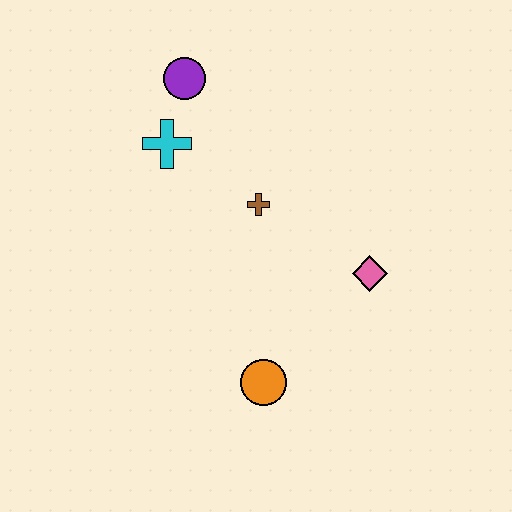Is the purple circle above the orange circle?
Yes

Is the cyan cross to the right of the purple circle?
No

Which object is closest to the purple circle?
The cyan cross is closest to the purple circle.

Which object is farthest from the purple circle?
The orange circle is farthest from the purple circle.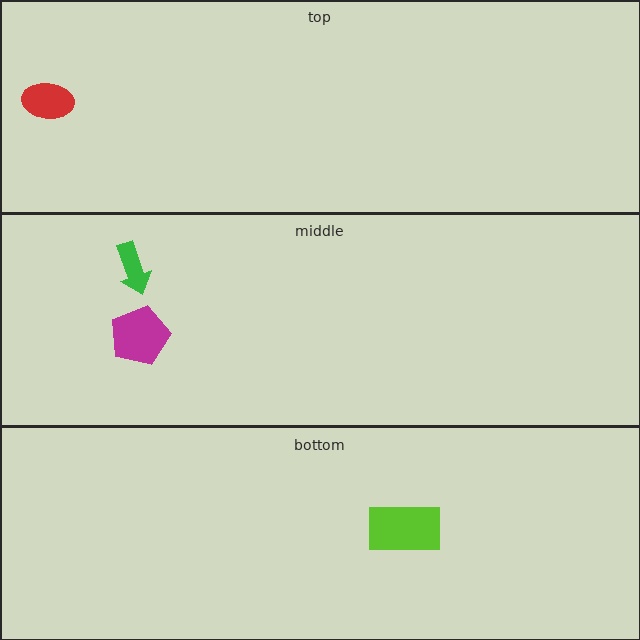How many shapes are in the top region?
1.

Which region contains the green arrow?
The middle region.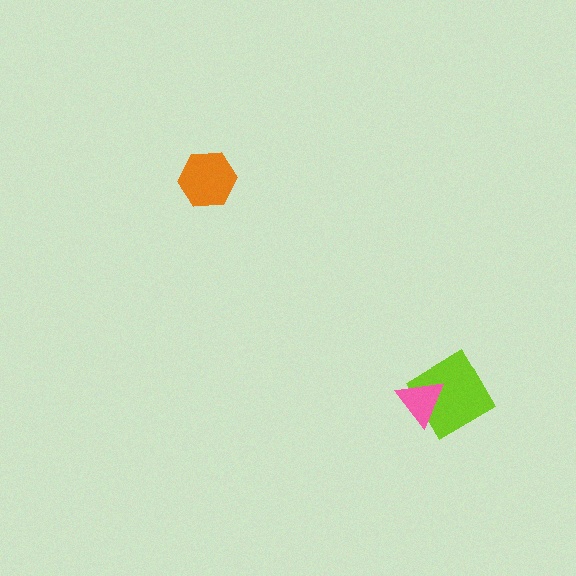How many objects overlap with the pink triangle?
1 object overlaps with the pink triangle.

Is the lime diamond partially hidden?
Yes, it is partially covered by another shape.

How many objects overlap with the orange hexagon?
0 objects overlap with the orange hexagon.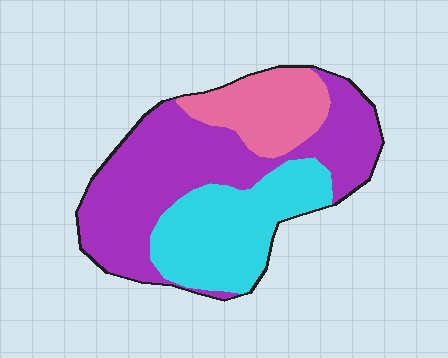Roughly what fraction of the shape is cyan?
Cyan covers about 30% of the shape.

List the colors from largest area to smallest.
From largest to smallest: purple, cyan, pink.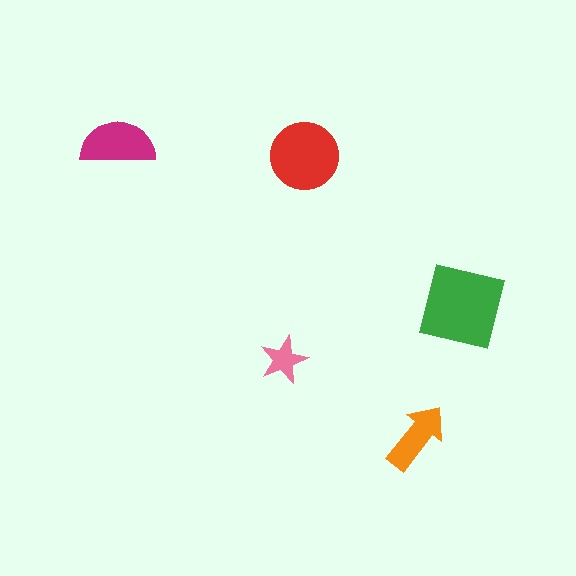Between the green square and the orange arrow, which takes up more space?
The green square.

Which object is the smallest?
The pink star.